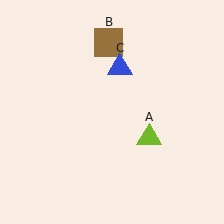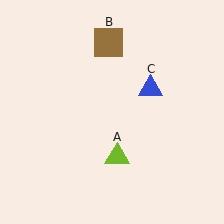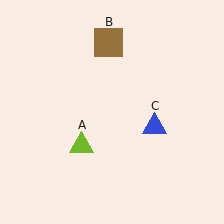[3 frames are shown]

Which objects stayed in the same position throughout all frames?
Brown square (object B) remained stationary.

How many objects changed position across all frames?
2 objects changed position: lime triangle (object A), blue triangle (object C).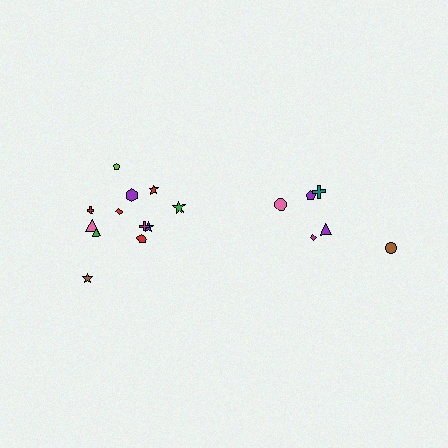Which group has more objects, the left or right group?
The left group.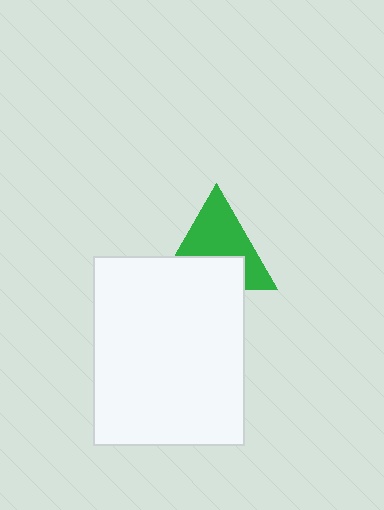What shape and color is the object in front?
The object in front is a white rectangle.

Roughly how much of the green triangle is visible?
About half of it is visible (roughly 58%).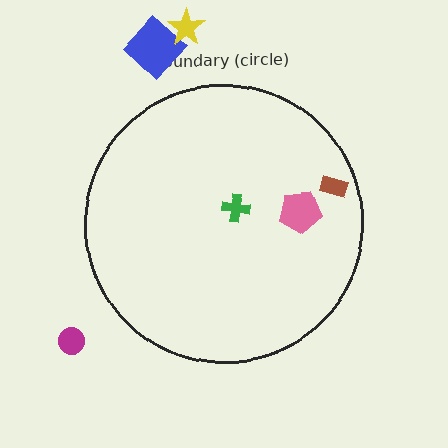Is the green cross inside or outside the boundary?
Inside.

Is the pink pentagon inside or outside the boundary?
Inside.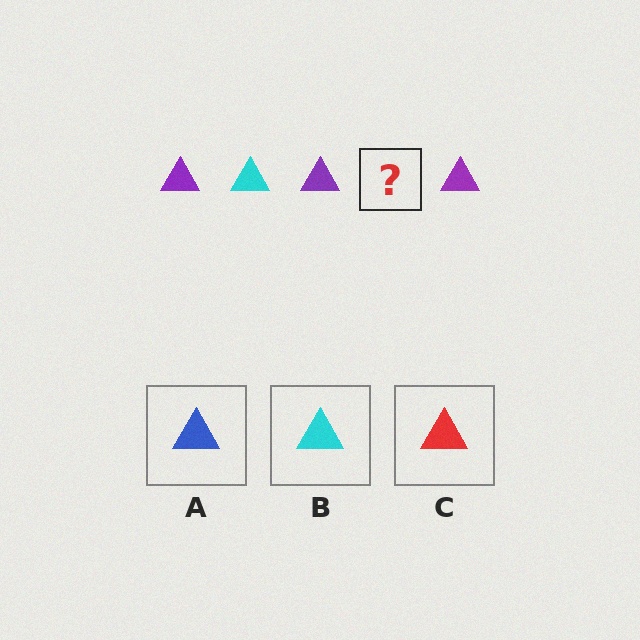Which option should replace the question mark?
Option B.